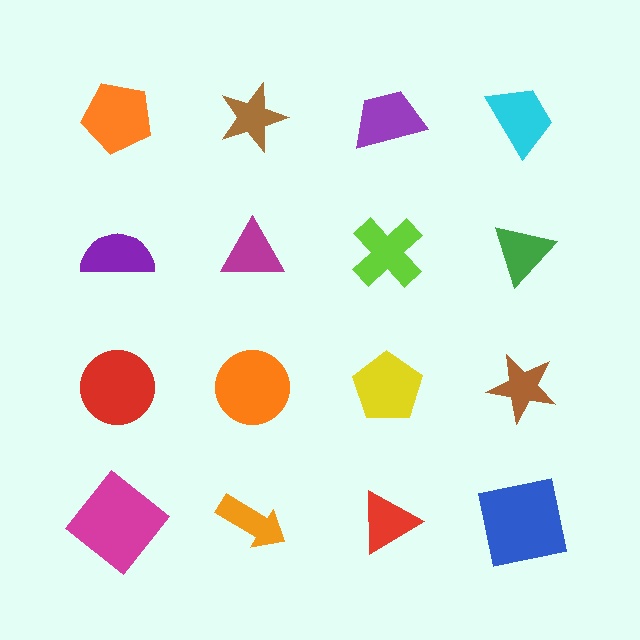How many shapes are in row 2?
4 shapes.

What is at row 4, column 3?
A red triangle.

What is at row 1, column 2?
A brown star.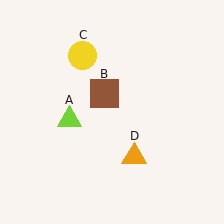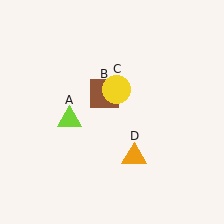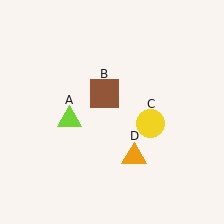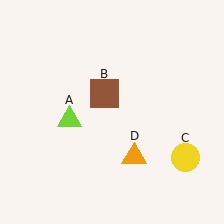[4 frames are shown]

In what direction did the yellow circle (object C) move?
The yellow circle (object C) moved down and to the right.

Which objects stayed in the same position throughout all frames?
Lime triangle (object A) and brown square (object B) and orange triangle (object D) remained stationary.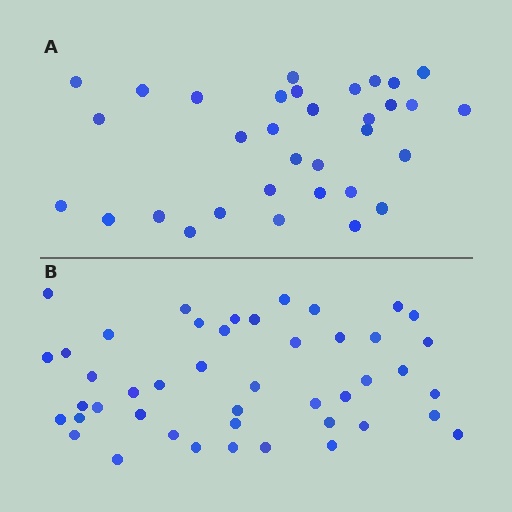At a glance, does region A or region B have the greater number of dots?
Region B (the bottom region) has more dots.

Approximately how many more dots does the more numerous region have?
Region B has roughly 12 or so more dots than region A.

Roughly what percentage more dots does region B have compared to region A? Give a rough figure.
About 35% more.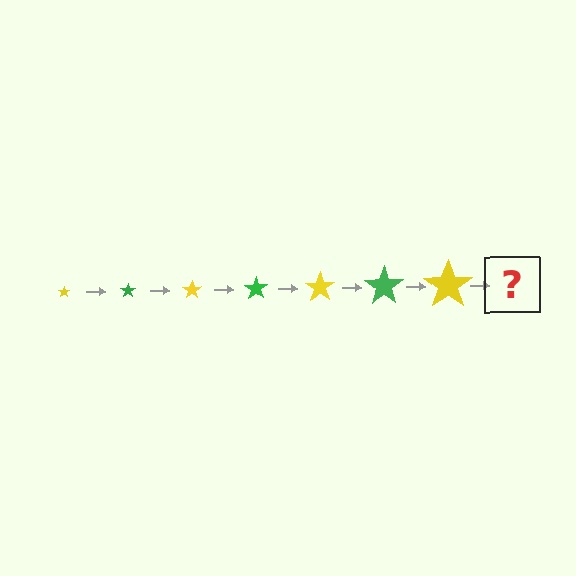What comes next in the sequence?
The next element should be a green star, larger than the previous one.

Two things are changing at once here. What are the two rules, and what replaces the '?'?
The two rules are that the star grows larger each step and the color cycles through yellow and green. The '?' should be a green star, larger than the previous one.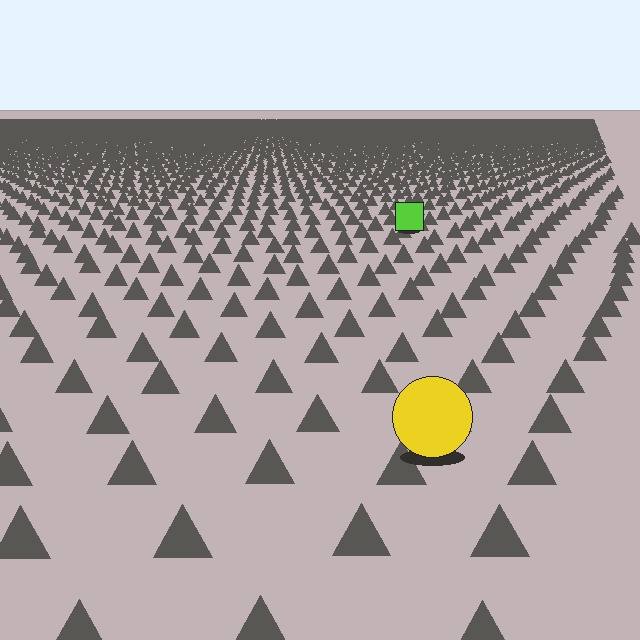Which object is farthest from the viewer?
The lime square is farthest from the viewer. It appears smaller and the ground texture around it is denser.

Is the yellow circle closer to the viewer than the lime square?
Yes. The yellow circle is closer — you can tell from the texture gradient: the ground texture is coarser near it.